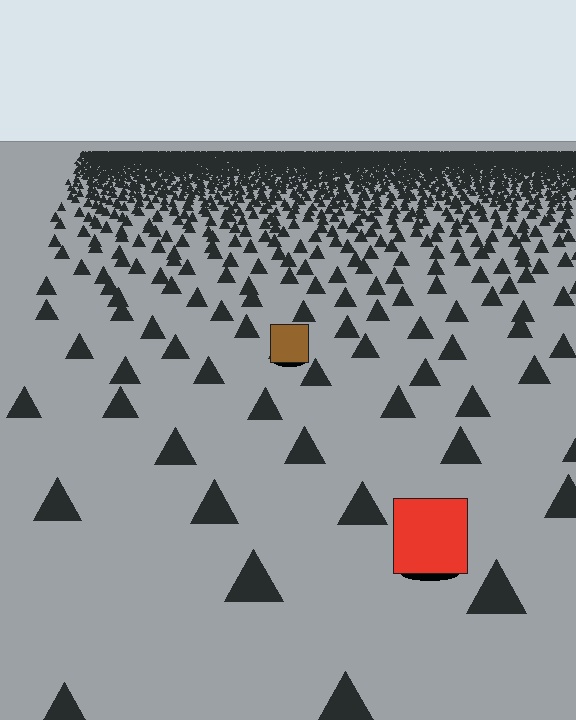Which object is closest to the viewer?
The red square is closest. The texture marks near it are larger and more spread out.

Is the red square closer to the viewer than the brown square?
Yes. The red square is closer — you can tell from the texture gradient: the ground texture is coarser near it.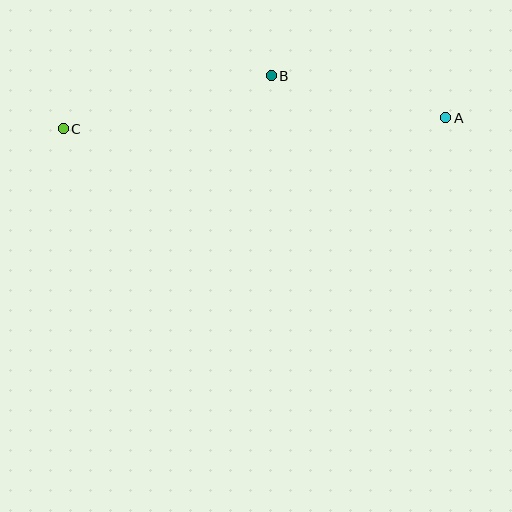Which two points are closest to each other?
Points A and B are closest to each other.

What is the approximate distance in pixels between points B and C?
The distance between B and C is approximately 214 pixels.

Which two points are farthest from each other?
Points A and C are farthest from each other.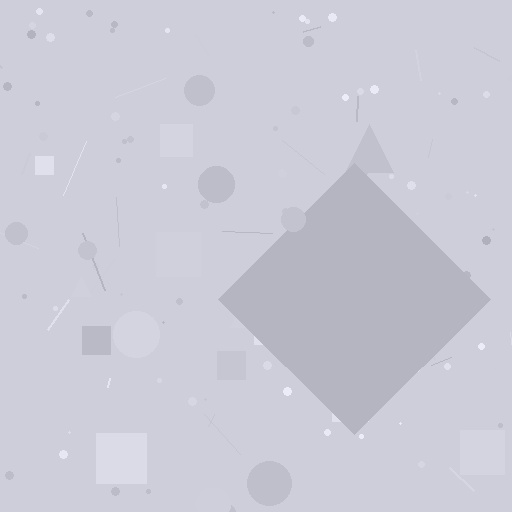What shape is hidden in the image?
A diamond is hidden in the image.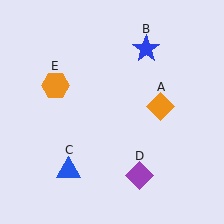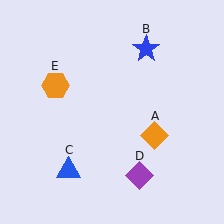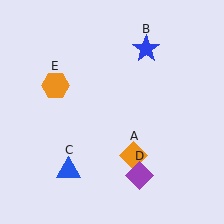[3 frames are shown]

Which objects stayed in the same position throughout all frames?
Blue star (object B) and blue triangle (object C) and purple diamond (object D) and orange hexagon (object E) remained stationary.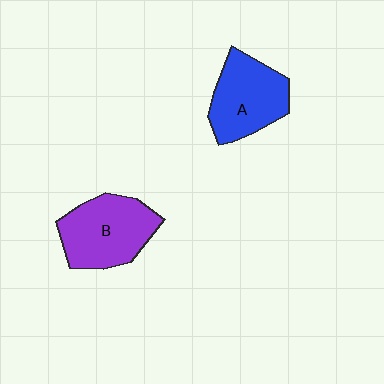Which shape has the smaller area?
Shape A (blue).